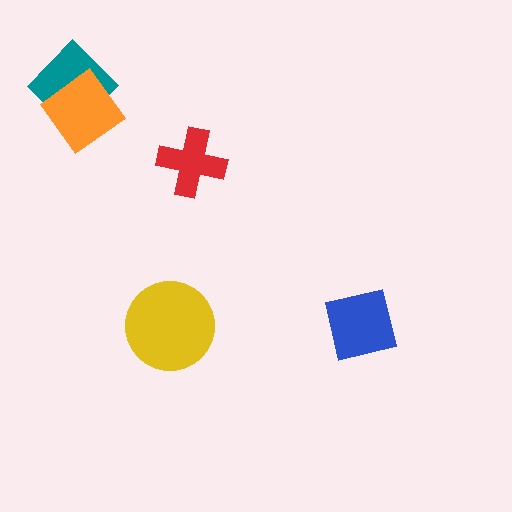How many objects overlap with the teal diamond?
1 object overlaps with the teal diamond.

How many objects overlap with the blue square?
0 objects overlap with the blue square.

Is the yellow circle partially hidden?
No, no other shape covers it.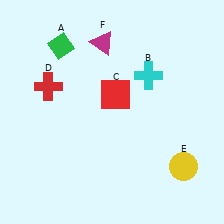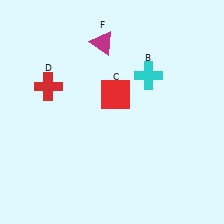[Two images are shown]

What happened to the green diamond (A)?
The green diamond (A) was removed in Image 2. It was in the top-left area of Image 1.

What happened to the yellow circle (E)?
The yellow circle (E) was removed in Image 2. It was in the bottom-right area of Image 1.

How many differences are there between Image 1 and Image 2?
There are 2 differences between the two images.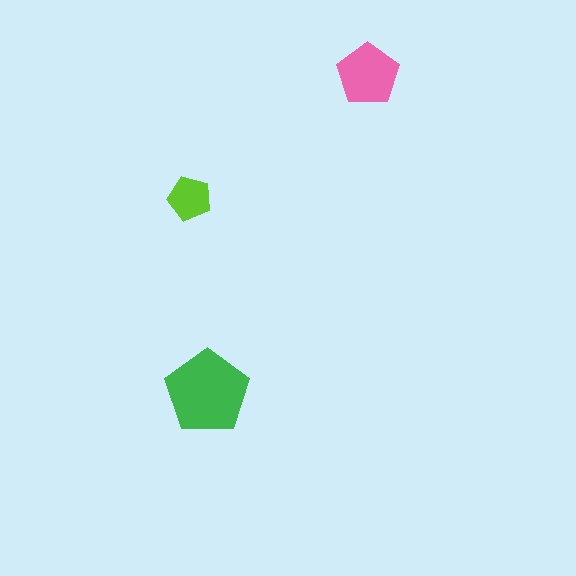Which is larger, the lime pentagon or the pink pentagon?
The pink one.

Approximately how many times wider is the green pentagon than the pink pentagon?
About 1.5 times wider.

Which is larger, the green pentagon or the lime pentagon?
The green one.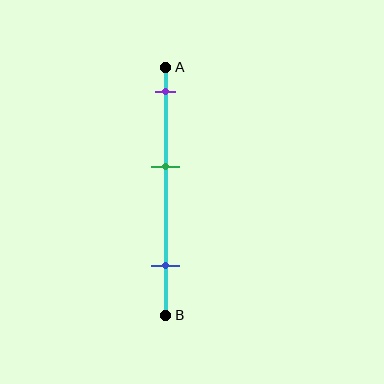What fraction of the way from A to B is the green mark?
The green mark is approximately 40% (0.4) of the way from A to B.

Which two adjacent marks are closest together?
The purple and green marks are the closest adjacent pair.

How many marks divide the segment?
There are 3 marks dividing the segment.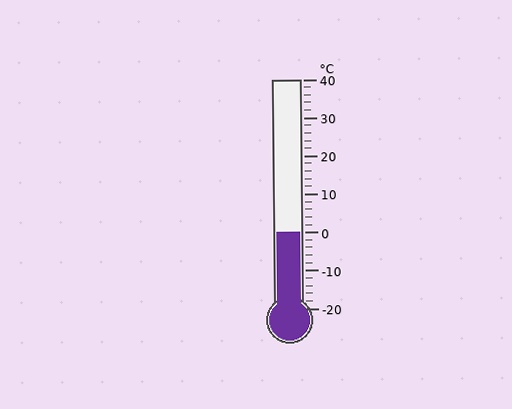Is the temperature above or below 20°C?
The temperature is below 20°C.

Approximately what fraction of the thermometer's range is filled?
The thermometer is filled to approximately 35% of its range.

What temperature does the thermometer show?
The thermometer shows approximately 0°C.